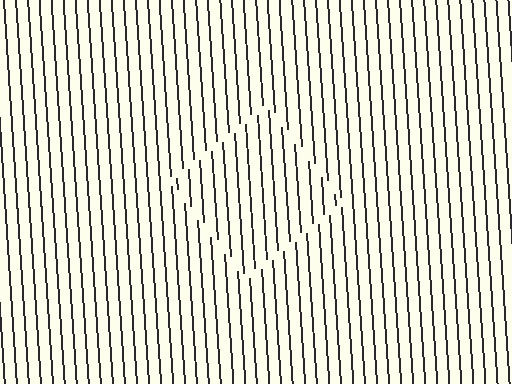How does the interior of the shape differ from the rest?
The interior of the shape contains the same grating, shifted by half a period — the contour is defined by the phase discontinuity where line-ends from the inner and outer gratings abut.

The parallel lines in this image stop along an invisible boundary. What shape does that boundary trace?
An illusory square. The interior of the shape contains the same grating, shifted by half a period — the contour is defined by the phase discontinuity where line-ends from the inner and outer gratings abut.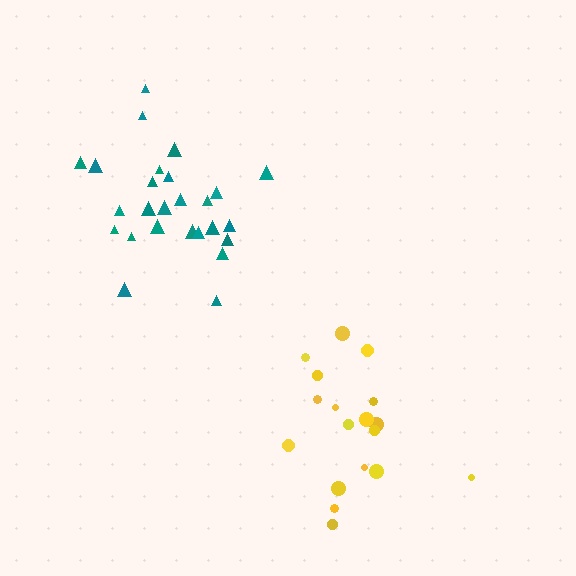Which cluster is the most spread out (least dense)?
Yellow.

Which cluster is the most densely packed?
Teal.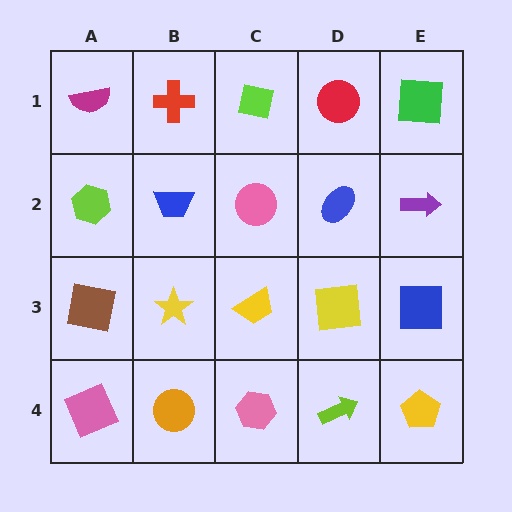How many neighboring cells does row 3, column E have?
3.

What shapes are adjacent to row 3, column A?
A lime hexagon (row 2, column A), a pink square (row 4, column A), a yellow star (row 3, column B).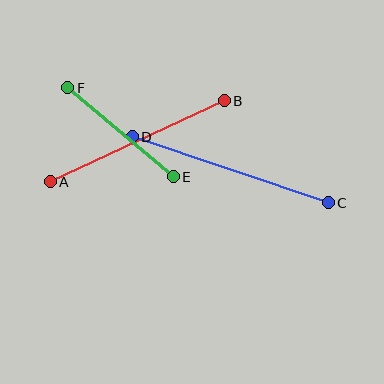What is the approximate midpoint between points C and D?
The midpoint is at approximately (230, 170) pixels.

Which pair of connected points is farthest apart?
Points C and D are farthest apart.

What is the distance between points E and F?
The distance is approximately 138 pixels.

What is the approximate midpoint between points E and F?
The midpoint is at approximately (120, 132) pixels.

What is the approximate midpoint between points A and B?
The midpoint is at approximately (137, 141) pixels.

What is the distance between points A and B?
The distance is approximately 192 pixels.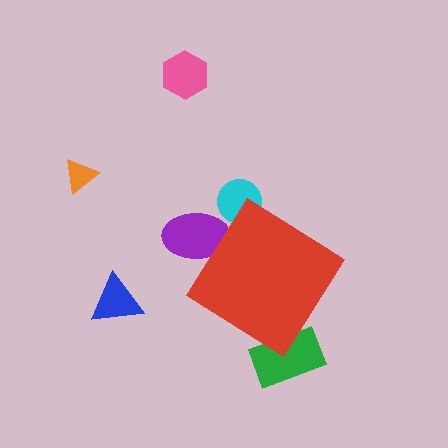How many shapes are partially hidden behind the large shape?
3 shapes are partially hidden.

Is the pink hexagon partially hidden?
No, the pink hexagon is fully visible.